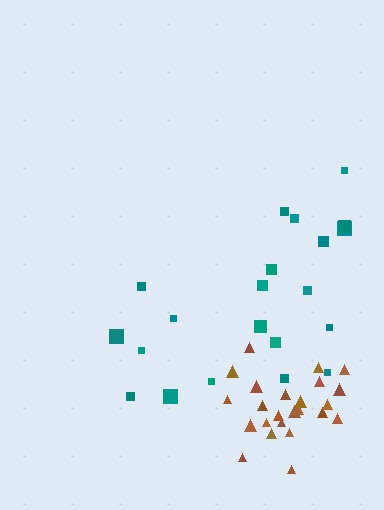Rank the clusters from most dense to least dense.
brown, teal.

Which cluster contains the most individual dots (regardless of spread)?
Brown (24).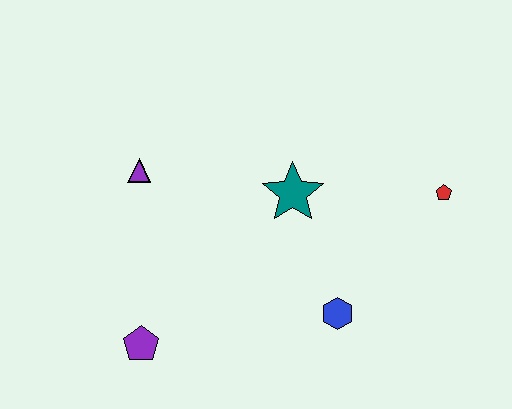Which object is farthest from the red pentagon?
The purple pentagon is farthest from the red pentagon.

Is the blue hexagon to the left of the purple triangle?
No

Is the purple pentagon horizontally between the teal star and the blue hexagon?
No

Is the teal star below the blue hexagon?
No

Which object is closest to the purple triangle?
The teal star is closest to the purple triangle.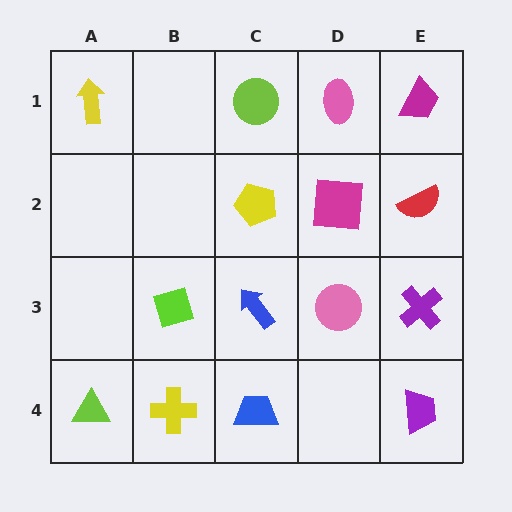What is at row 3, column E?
A purple cross.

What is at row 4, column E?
A purple trapezoid.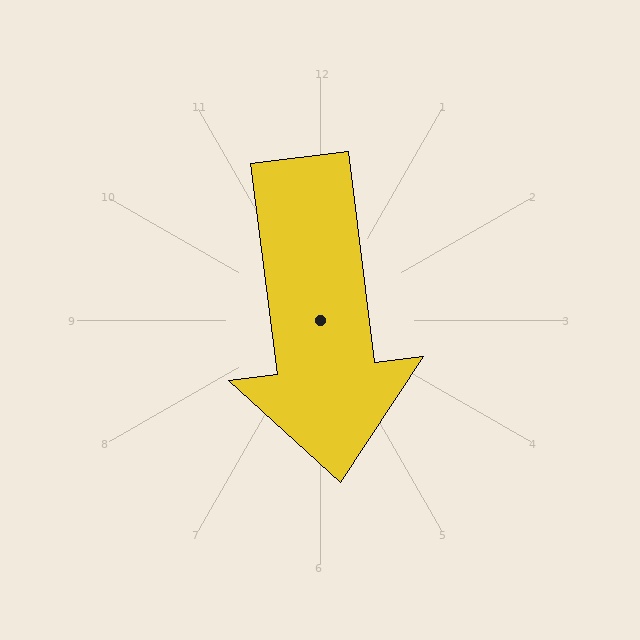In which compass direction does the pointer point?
South.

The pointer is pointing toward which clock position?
Roughly 6 o'clock.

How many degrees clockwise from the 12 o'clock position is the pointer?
Approximately 173 degrees.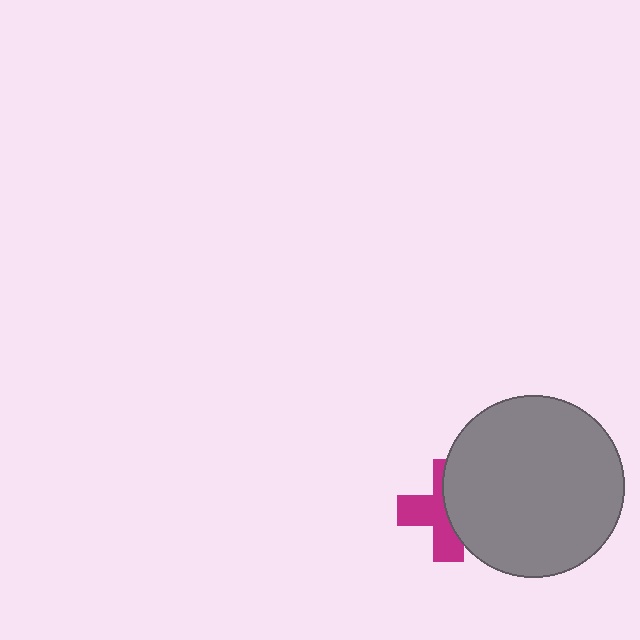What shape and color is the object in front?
The object in front is a gray circle.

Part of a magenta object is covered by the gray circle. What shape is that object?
It is a cross.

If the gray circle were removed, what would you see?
You would see the complete magenta cross.